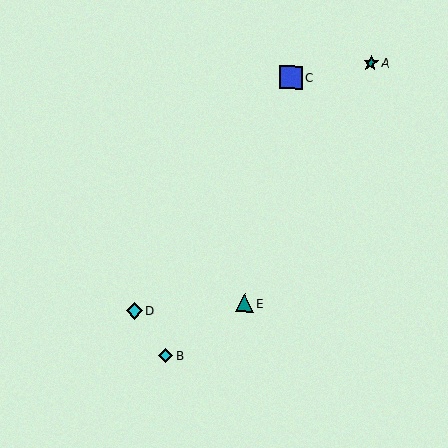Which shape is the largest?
The blue square (labeled C) is the largest.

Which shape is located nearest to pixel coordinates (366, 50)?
The teal star (labeled A) at (371, 63) is nearest to that location.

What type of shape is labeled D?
Shape D is a cyan diamond.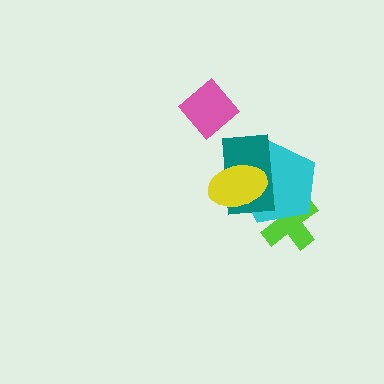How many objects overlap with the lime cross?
1 object overlaps with the lime cross.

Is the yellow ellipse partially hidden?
No, no other shape covers it.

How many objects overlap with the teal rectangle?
2 objects overlap with the teal rectangle.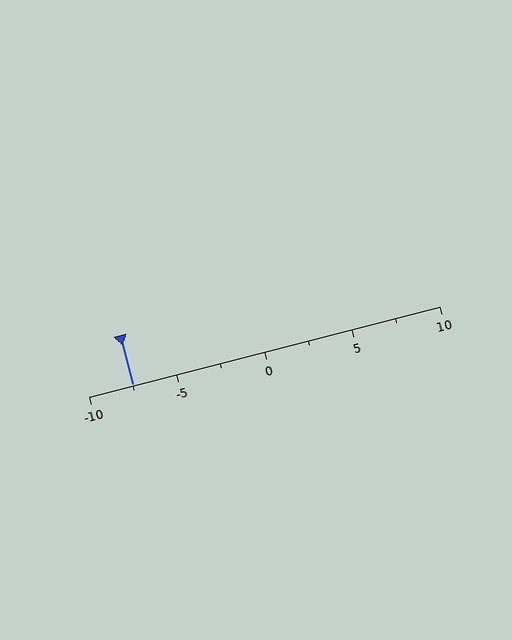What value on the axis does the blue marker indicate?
The marker indicates approximately -7.5.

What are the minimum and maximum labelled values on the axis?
The axis runs from -10 to 10.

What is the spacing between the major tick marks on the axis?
The major ticks are spaced 5 apart.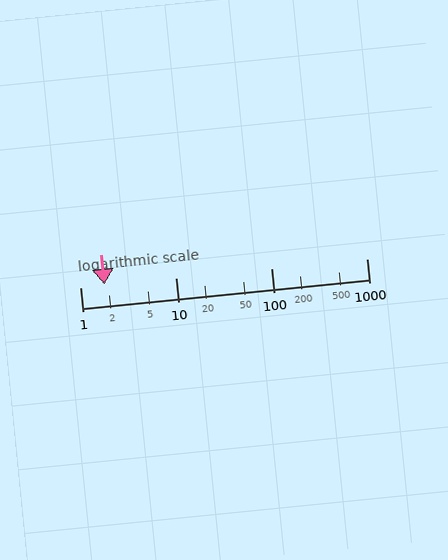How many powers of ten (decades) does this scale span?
The scale spans 3 decades, from 1 to 1000.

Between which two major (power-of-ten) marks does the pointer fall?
The pointer is between 1 and 10.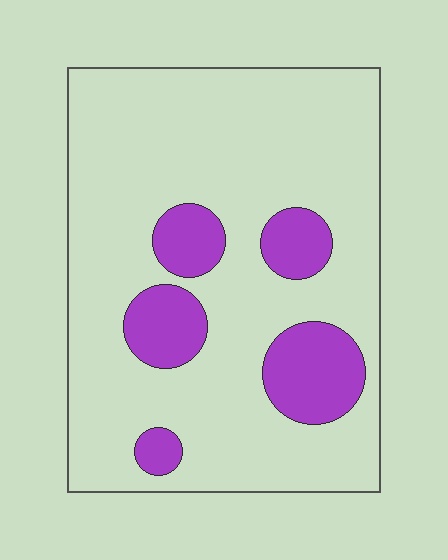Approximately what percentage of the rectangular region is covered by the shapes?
Approximately 20%.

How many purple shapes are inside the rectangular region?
5.